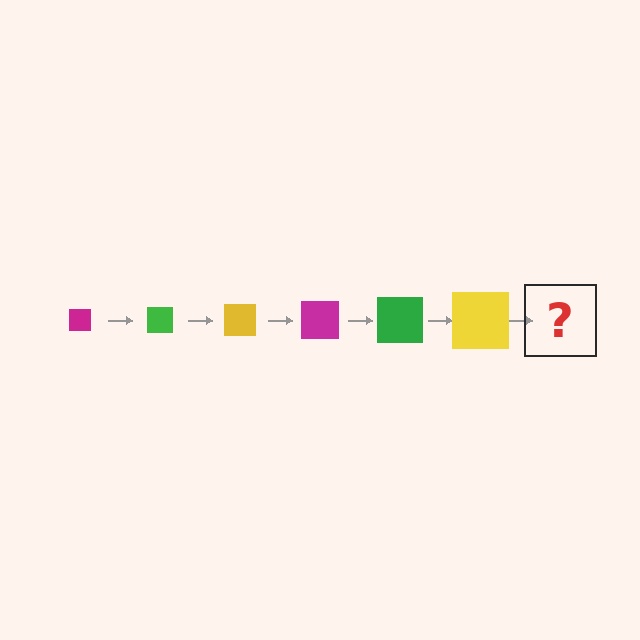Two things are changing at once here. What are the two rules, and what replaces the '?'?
The two rules are that the square grows larger each step and the color cycles through magenta, green, and yellow. The '?' should be a magenta square, larger than the previous one.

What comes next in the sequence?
The next element should be a magenta square, larger than the previous one.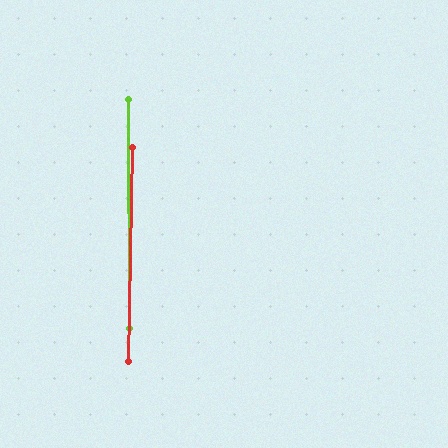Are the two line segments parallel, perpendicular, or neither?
Parallel — their directions differ by only 1.3°.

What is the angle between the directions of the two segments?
Approximately 1 degree.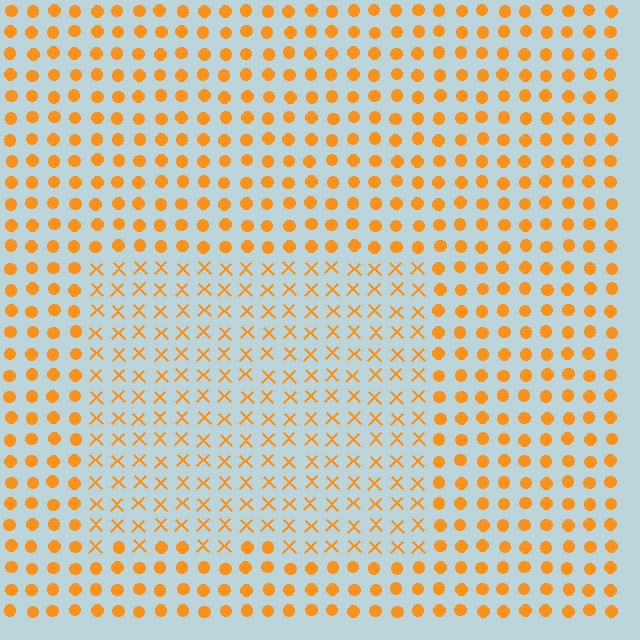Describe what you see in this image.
The image is filled with small orange elements arranged in a uniform grid. A rectangle-shaped region contains X marks, while the surrounding area contains circles. The boundary is defined purely by the change in element shape.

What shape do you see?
I see a rectangle.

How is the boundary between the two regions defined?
The boundary is defined by a change in element shape: X marks inside vs. circles outside. All elements share the same color and spacing.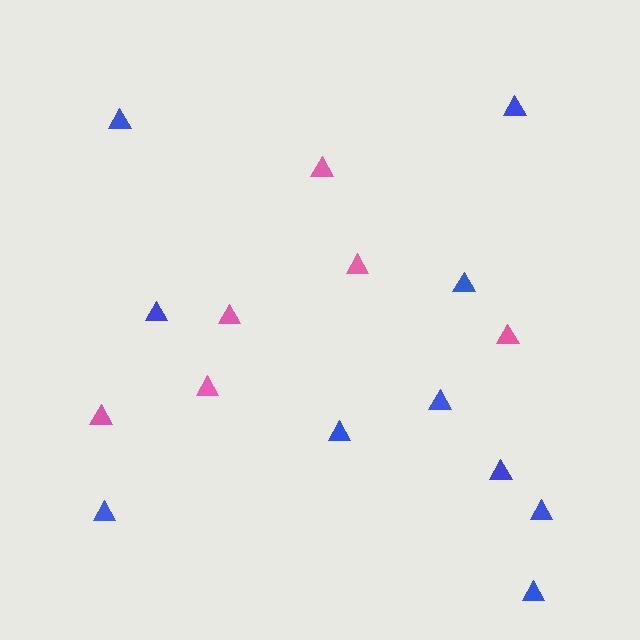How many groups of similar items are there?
There are 2 groups: one group of pink triangles (6) and one group of blue triangles (10).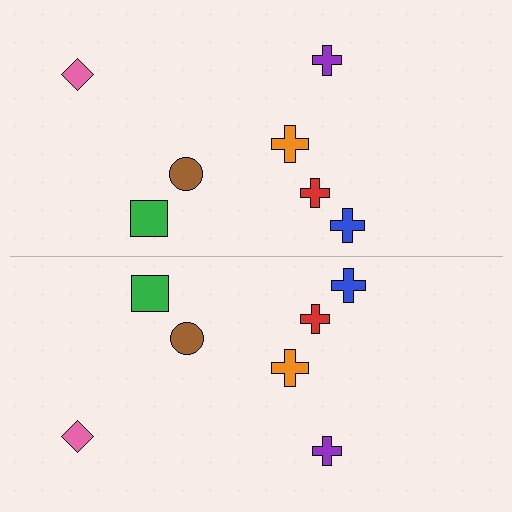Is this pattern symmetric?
Yes, this pattern has bilateral (reflection) symmetry.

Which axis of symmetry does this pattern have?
The pattern has a horizontal axis of symmetry running through the center of the image.